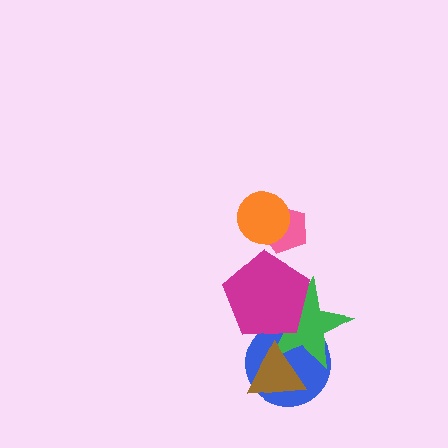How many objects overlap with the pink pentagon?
1 object overlaps with the pink pentagon.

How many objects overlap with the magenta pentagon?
2 objects overlap with the magenta pentagon.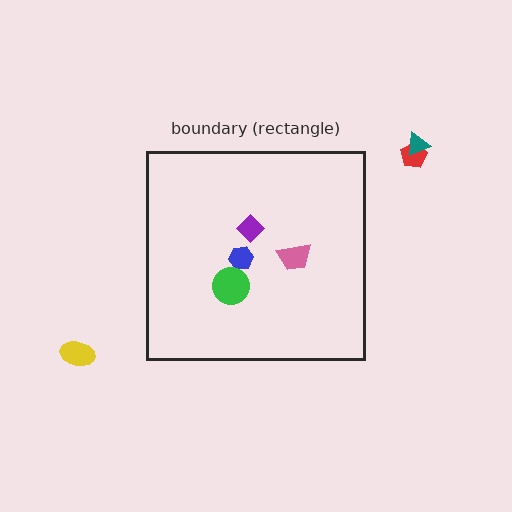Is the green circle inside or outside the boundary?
Inside.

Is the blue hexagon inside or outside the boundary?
Inside.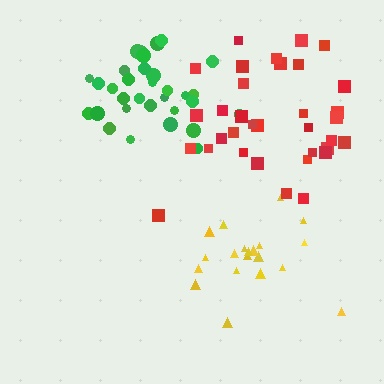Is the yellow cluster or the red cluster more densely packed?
Red.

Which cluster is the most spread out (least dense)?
Yellow.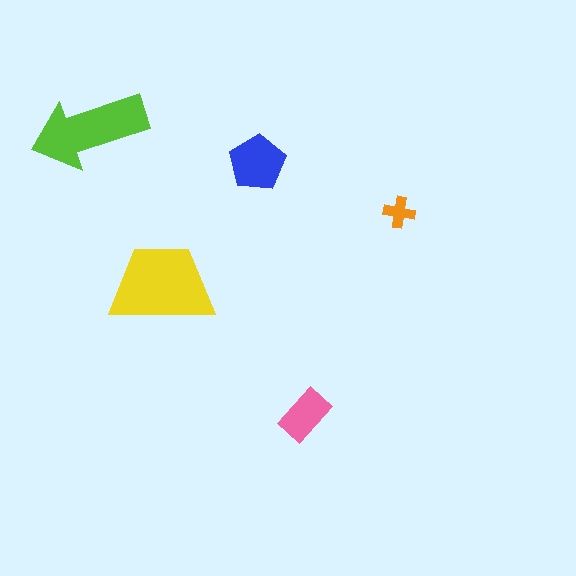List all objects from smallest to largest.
The orange cross, the pink rectangle, the blue pentagon, the lime arrow, the yellow trapezoid.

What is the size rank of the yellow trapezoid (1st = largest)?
1st.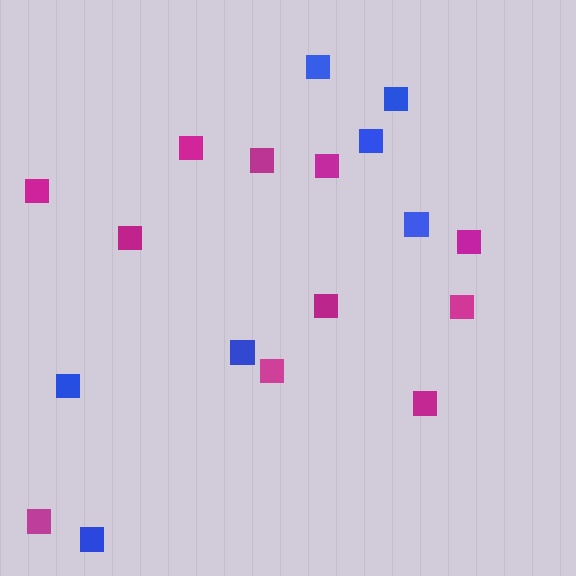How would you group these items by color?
There are 2 groups: one group of blue squares (7) and one group of magenta squares (11).